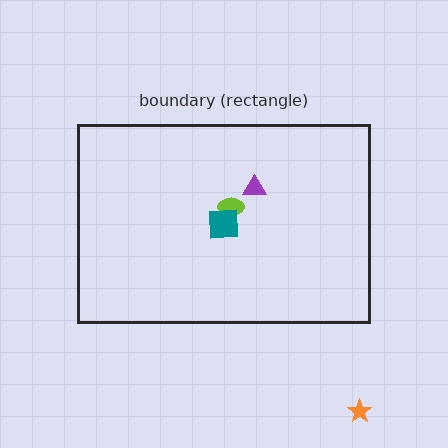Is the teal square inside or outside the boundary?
Inside.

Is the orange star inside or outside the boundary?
Outside.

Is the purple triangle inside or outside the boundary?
Inside.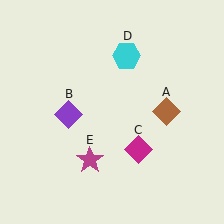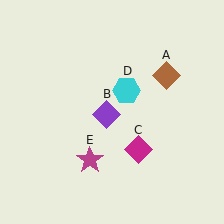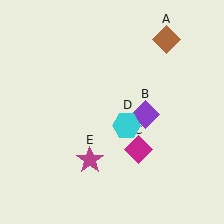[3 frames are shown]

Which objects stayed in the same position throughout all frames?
Magenta diamond (object C) and magenta star (object E) remained stationary.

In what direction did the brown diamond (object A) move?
The brown diamond (object A) moved up.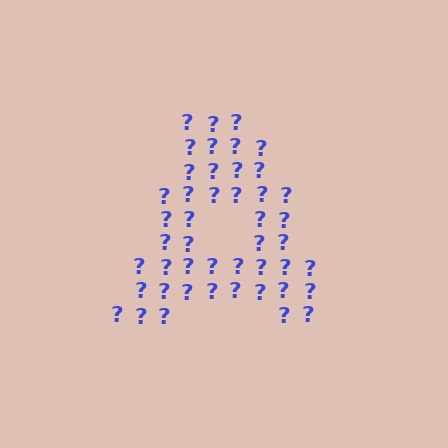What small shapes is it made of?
It is made of small question marks.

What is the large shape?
The large shape is the letter A.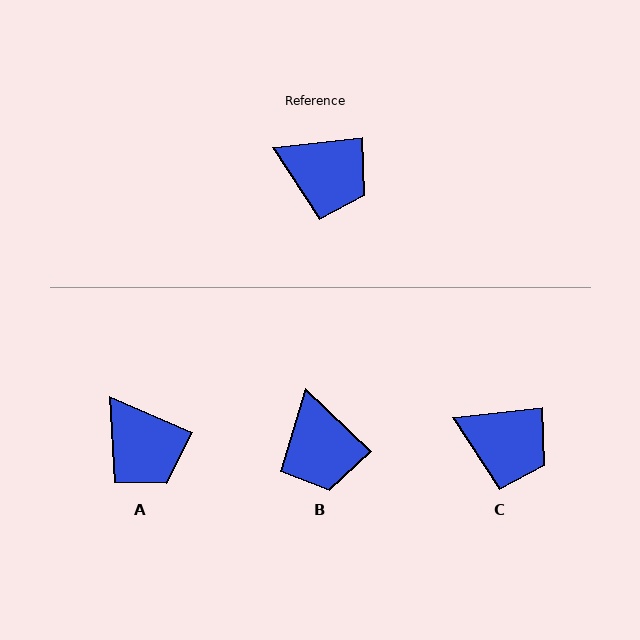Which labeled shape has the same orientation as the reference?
C.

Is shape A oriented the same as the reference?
No, it is off by about 30 degrees.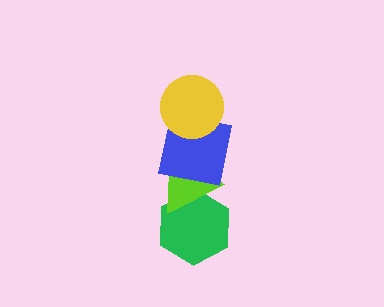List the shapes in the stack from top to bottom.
From top to bottom: the yellow circle, the blue square, the lime triangle, the green hexagon.